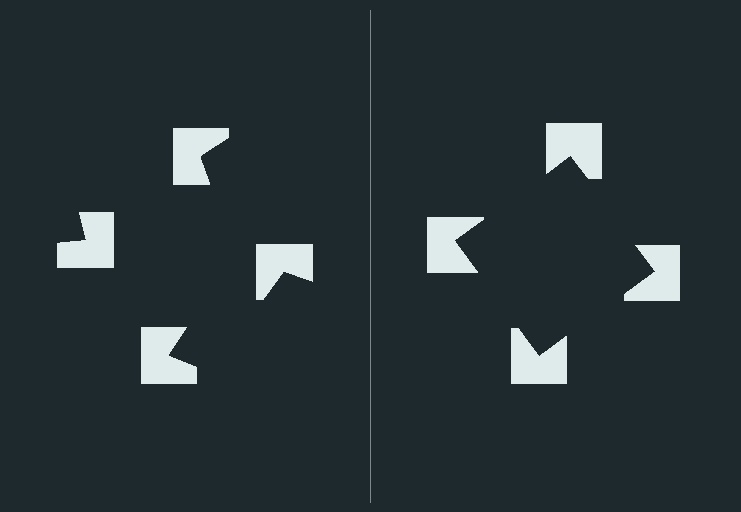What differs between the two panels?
The notched squares are positioned identically on both sides; only the wedge orientations differ. On the right they align to a square; on the left they are misaligned.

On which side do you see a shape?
An illusory square appears on the right side. On the left side the wedge cuts are rotated, so no coherent shape forms.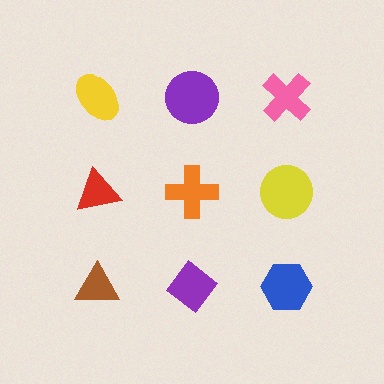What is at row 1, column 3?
A pink cross.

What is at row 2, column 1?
A red triangle.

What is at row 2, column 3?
A yellow circle.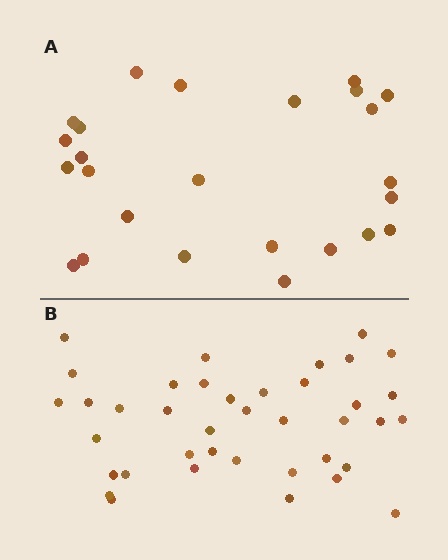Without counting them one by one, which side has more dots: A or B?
Region B (the bottom region) has more dots.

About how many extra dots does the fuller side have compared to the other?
Region B has approximately 15 more dots than region A.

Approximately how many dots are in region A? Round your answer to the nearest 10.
About 20 dots. (The exact count is 25, which rounds to 20.)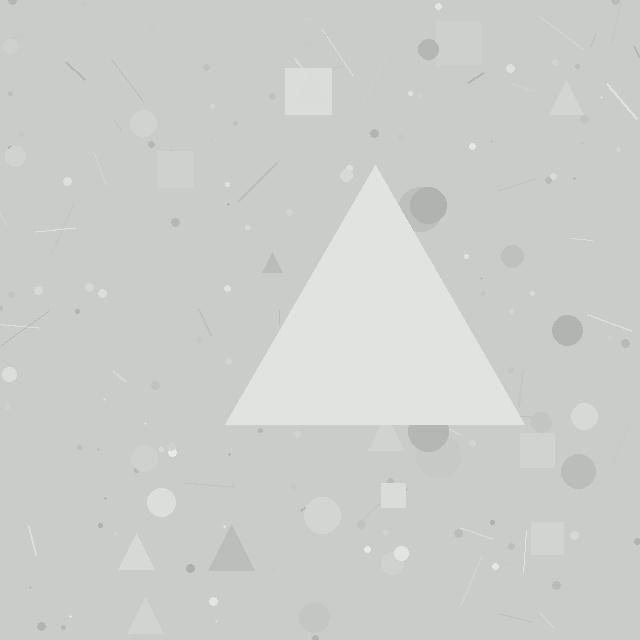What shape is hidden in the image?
A triangle is hidden in the image.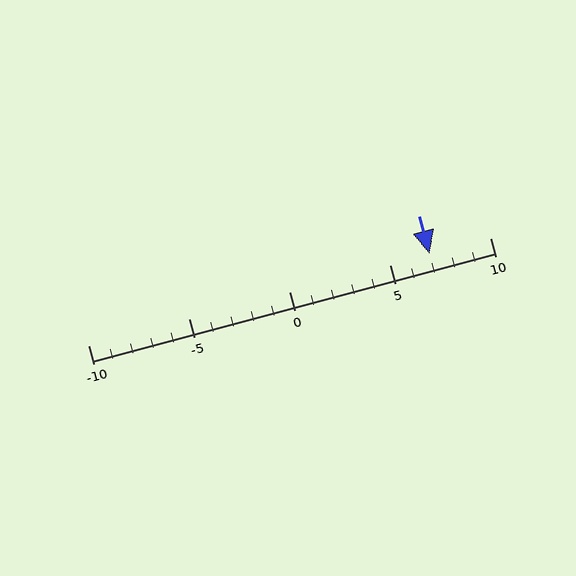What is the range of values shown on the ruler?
The ruler shows values from -10 to 10.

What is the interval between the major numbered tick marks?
The major tick marks are spaced 5 units apart.